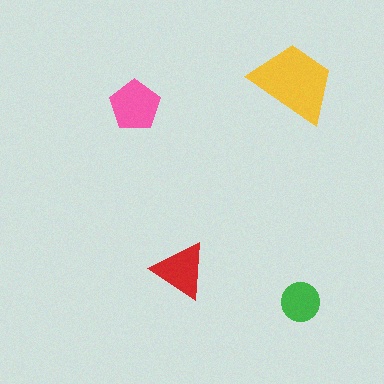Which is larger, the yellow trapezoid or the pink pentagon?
The yellow trapezoid.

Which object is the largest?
The yellow trapezoid.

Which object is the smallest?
The green circle.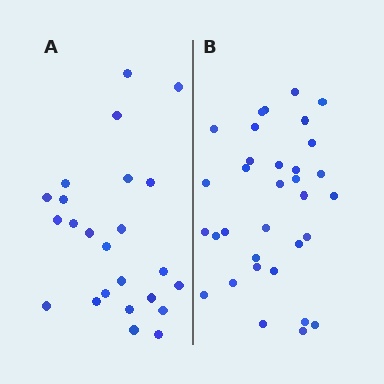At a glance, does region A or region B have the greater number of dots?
Region B (the right region) has more dots.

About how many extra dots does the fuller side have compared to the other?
Region B has roughly 8 or so more dots than region A.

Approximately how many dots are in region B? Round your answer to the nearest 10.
About 30 dots. (The exact count is 33, which rounds to 30.)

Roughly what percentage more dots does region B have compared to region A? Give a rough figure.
About 40% more.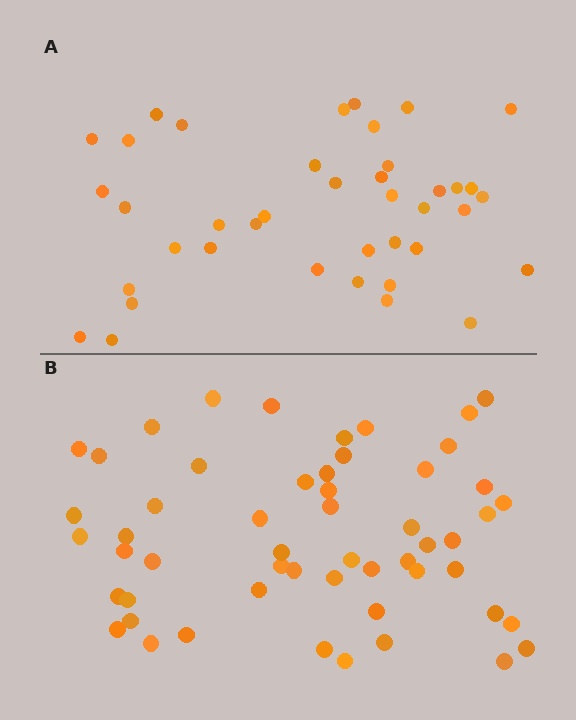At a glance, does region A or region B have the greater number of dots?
Region B (the bottom region) has more dots.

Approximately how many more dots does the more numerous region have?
Region B has approximately 15 more dots than region A.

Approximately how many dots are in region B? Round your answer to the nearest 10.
About 50 dots. (The exact count is 54, which rounds to 50.)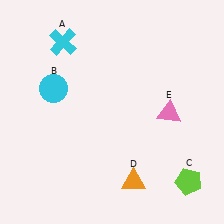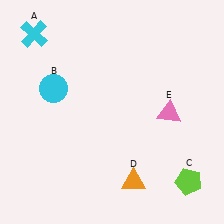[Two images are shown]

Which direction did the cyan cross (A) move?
The cyan cross (A) moved left.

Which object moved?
The cyan cross (A) moved left.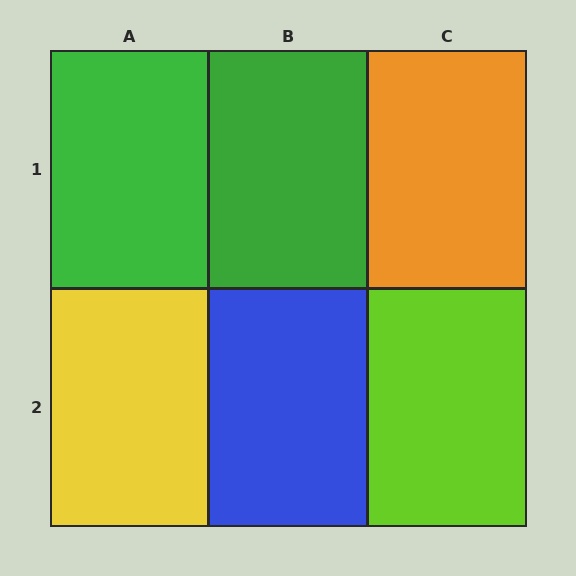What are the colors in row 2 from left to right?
Yellow, blue, lime.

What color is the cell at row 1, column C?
Orange.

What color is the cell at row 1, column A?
Green.